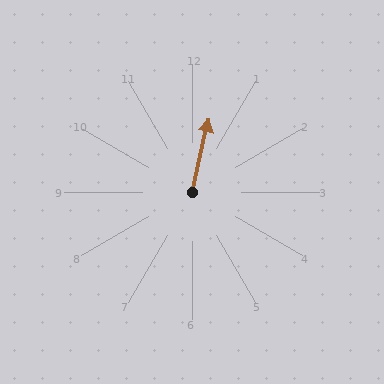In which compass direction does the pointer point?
North.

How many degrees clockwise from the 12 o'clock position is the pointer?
Approximately 13 degrees.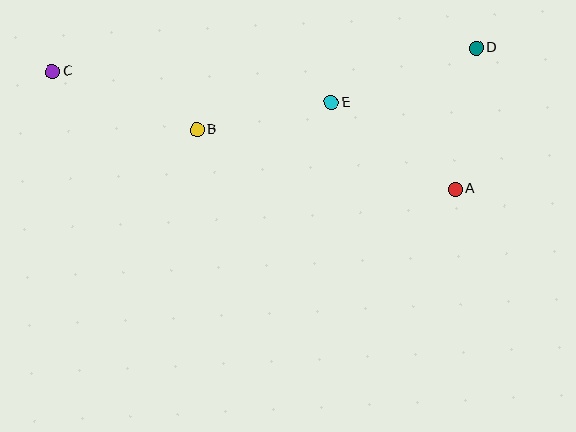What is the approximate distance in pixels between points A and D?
The distance between A and D is approximately 143 pixels.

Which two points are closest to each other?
Points B and E are closest to each other.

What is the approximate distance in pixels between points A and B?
The distance between A and B is approximately 265 pixels.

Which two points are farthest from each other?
Points C and D are farthest from each other.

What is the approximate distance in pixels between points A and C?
The distance between A and C is approximately 419 pixels.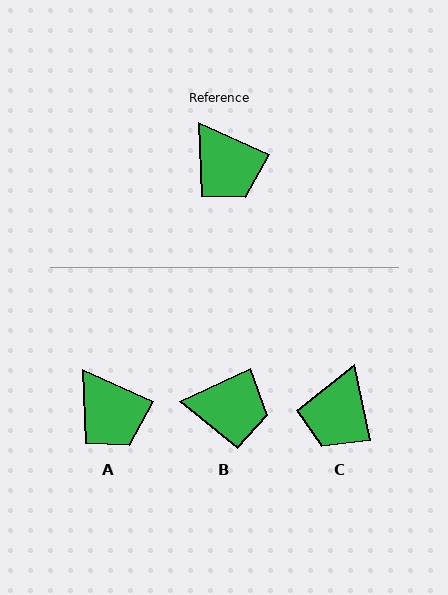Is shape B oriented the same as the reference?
No, it is off by about 49 degrees.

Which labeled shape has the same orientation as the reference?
A.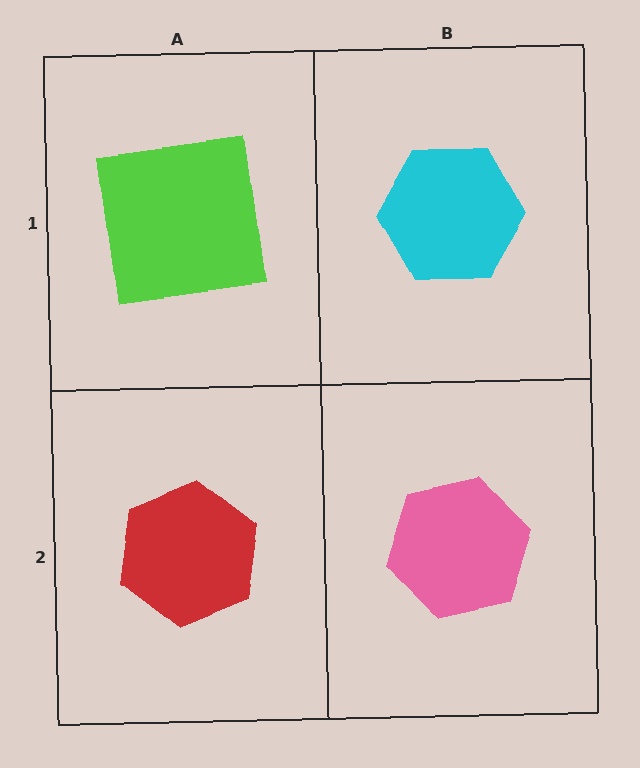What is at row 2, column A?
A red hexagon.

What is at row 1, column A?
A lime square.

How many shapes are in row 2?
2 shapes.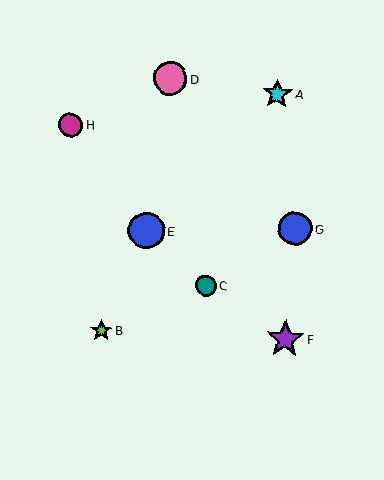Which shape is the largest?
The purple star (labeled F) is the largest.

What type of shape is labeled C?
Shape C is a teal circle.